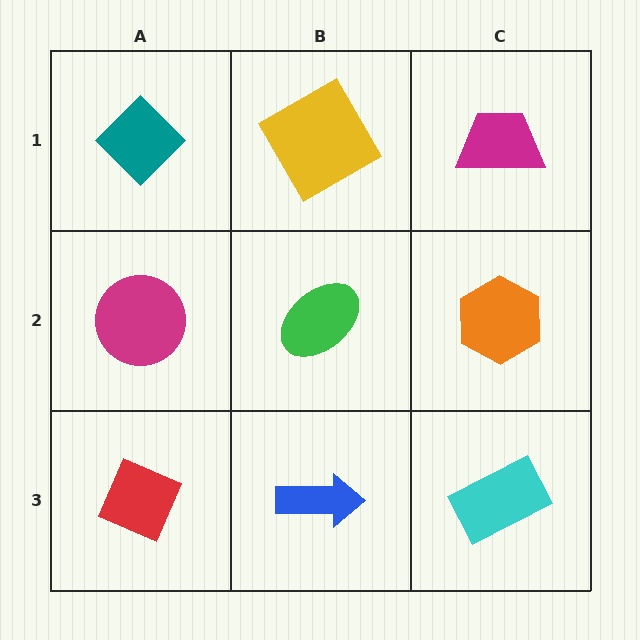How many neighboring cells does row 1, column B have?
3.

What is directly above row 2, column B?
A yellow square.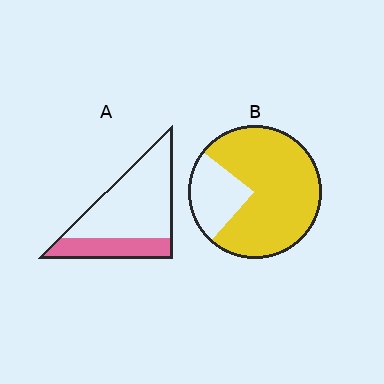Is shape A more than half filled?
No.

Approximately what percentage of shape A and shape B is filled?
A is approximately 30% and B is approximately 75%.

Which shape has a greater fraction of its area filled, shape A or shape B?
Shape B.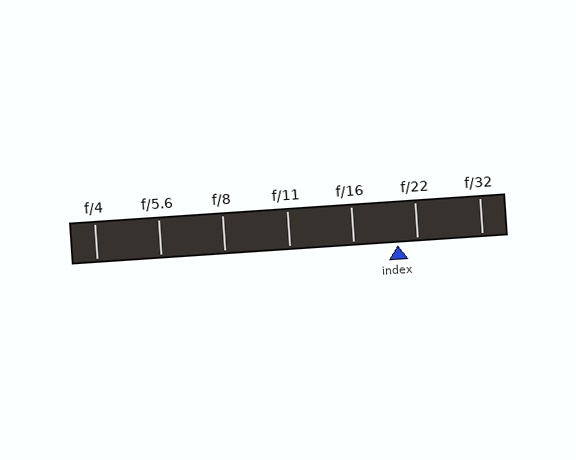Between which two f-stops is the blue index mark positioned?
The index mark is between f/16 and f/22.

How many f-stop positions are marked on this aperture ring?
There are 7 f-stop positions marked.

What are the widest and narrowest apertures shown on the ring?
The widest aperture shown is f/4 and the narrowest is f/32.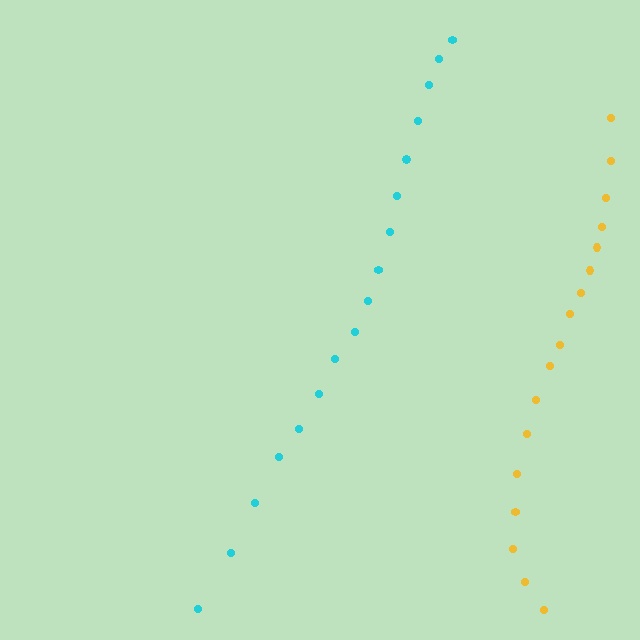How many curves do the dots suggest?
There are 2 distinct paths.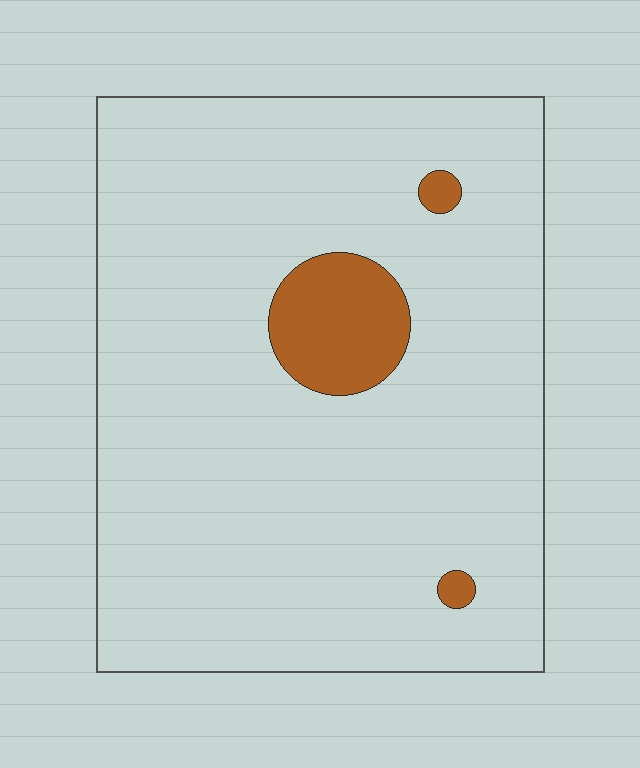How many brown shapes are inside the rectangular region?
3.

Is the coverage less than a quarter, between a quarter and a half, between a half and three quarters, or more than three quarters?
Less than a quarter.